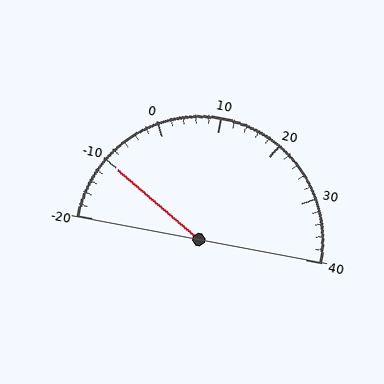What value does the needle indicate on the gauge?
The needle indicates approximately -10.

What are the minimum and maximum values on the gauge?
The gauge ranges from -20 to 40.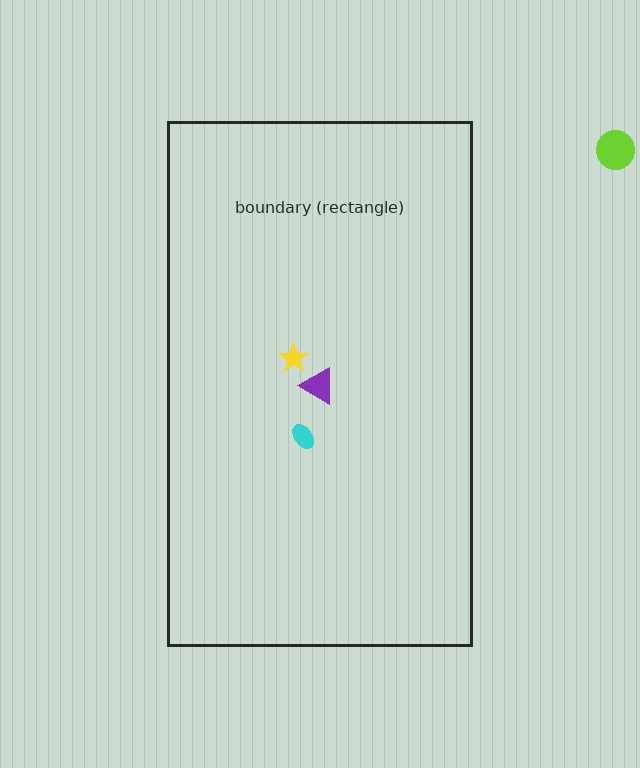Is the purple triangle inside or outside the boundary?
Inside.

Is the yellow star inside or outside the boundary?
Inside.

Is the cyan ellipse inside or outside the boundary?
Inside.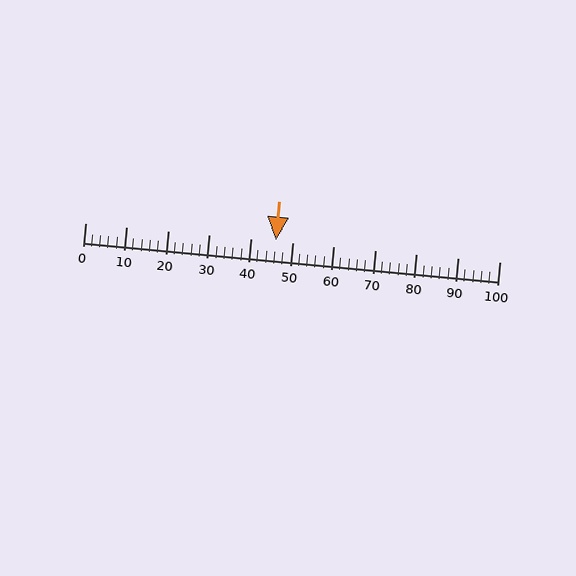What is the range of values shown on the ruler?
The ruler shows values from 0 to 100.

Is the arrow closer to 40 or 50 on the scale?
The arrow is closer to 50.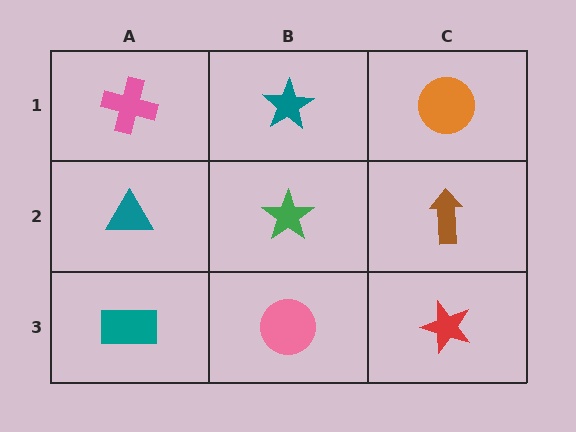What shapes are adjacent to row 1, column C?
A brown arrow (row 2, column C), a teal star (row 1, column B).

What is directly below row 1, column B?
A green star.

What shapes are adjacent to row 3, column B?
A green star (row 2, column B), a teal rectangle (row 3, column A), a red star (row 3, column C).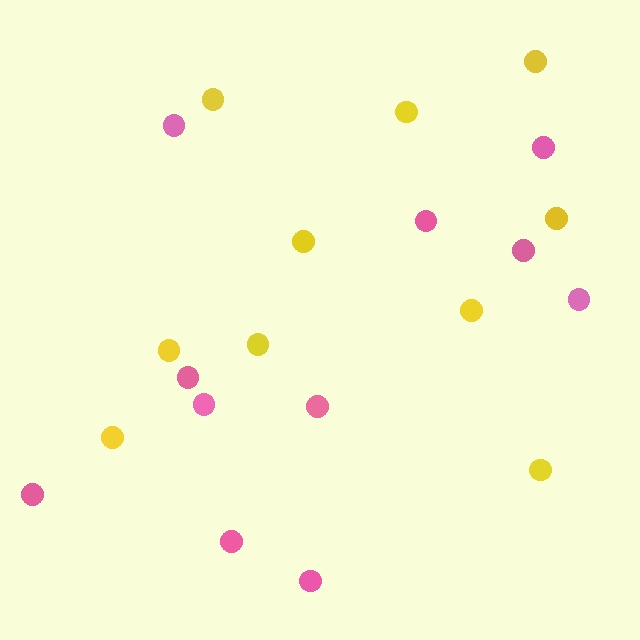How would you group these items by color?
There are 2 groups: one group of pink circles (11) and one group of yellow circles (10).